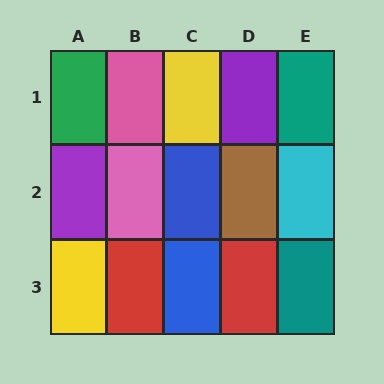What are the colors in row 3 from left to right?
Yellow, red, blue, red, teal.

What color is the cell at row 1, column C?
Yellow.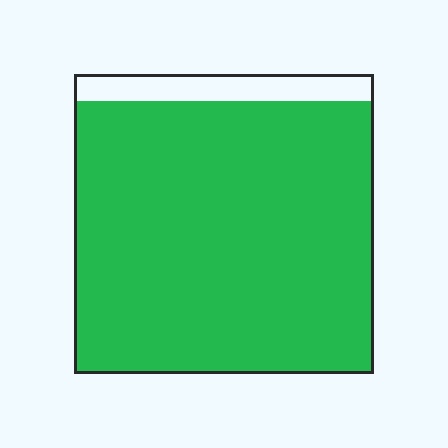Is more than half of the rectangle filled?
Yes.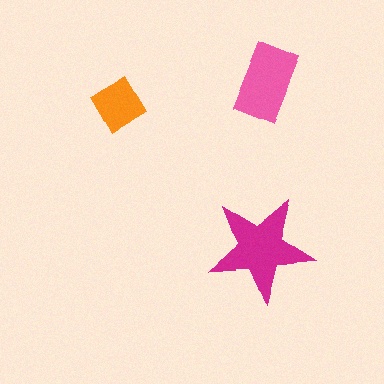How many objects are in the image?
There are 3 objects in the image.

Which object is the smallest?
The orange diamond.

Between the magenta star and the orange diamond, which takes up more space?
The magenta star.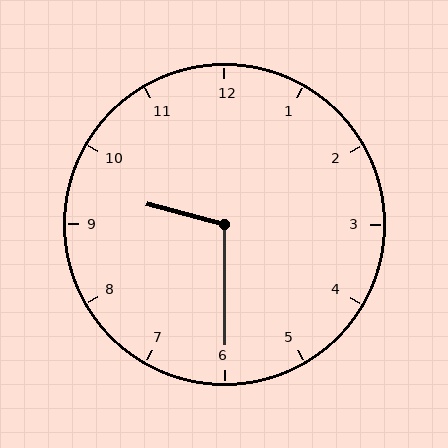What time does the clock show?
9:30.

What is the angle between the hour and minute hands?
Approximately 105 degrees.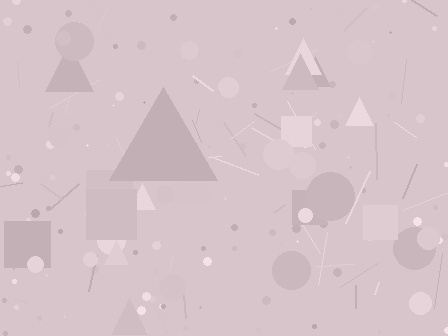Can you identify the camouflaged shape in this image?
The camouflaged shape is a triangle.